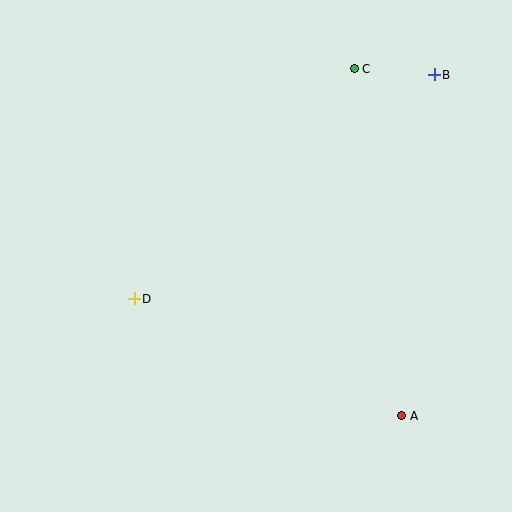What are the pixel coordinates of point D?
Point D is at (134, 299).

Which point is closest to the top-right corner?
Point B is closest to the top-right corner.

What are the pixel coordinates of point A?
Point A is at (402, 416).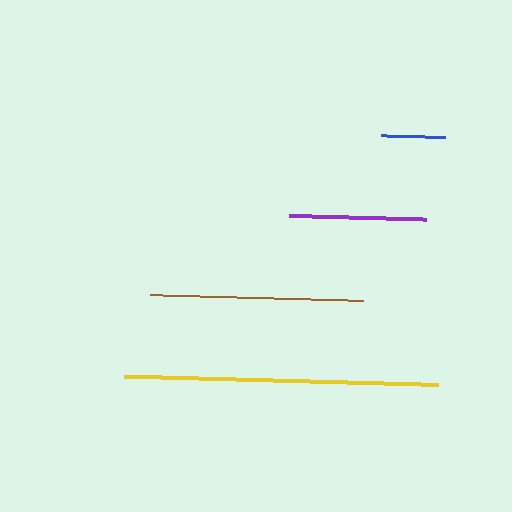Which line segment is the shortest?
The blue line is the shortest at approximately 64 pixels.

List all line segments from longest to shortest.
From longest to shortest: yellow, brown, purple, blue.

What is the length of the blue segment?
The blue segment is approximately 64 pixels long.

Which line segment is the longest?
The yellow line is the longest at approximately 314 pixels.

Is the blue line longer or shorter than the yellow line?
The yellow line is longer than the blue line.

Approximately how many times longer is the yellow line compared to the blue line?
The yellow line is approximately 4.9 times the length of the blue line.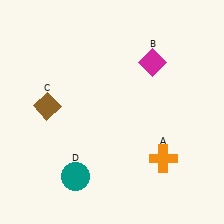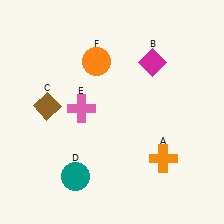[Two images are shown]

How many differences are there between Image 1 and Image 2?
There are 2 differences between the two images.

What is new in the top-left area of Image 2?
An orange circle (F) was added in the top-left area of Image 2.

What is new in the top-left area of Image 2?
A pink cross (E) was added in the top-left area of Image 2.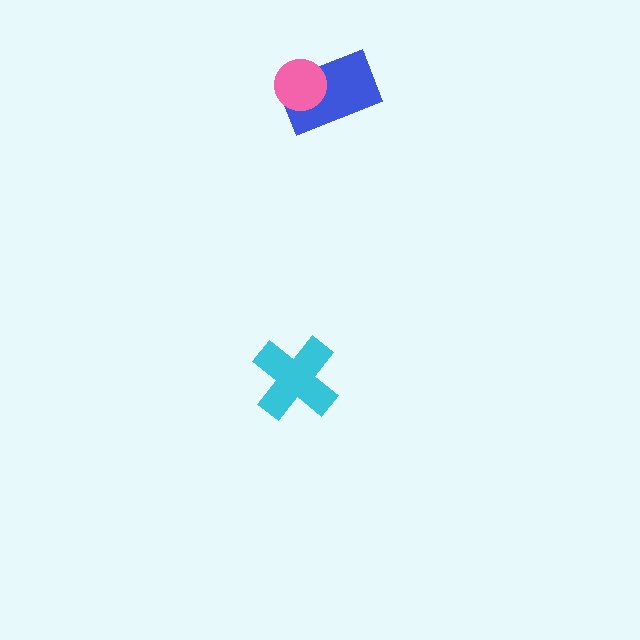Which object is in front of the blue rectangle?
The pink circle is in front of the blue rectangle.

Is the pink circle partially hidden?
No, no other shape covers it.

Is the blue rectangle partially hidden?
Yes, it is partially covered by another shape.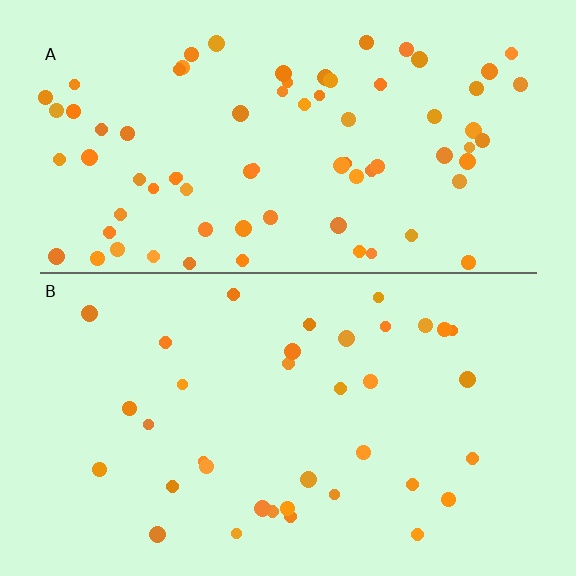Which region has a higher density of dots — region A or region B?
A (the top).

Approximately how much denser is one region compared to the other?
Approximately 2.1× — region A over region B.